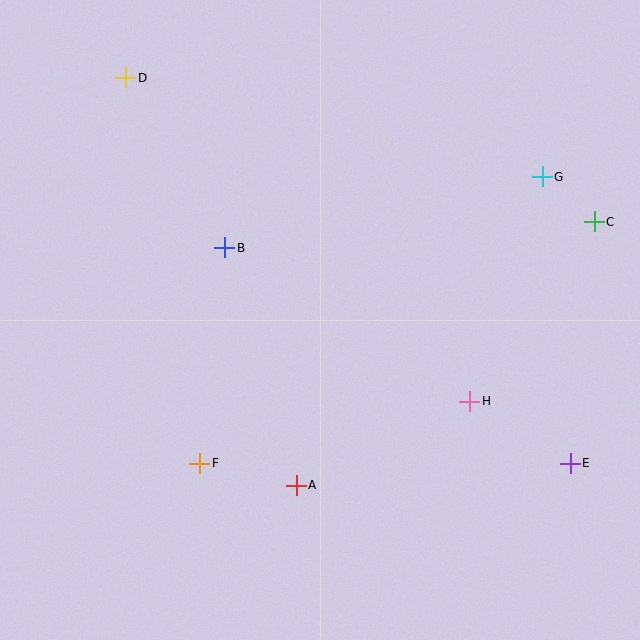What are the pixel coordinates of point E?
Point E is at (570, 464).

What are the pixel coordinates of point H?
Point H is at (470, 401).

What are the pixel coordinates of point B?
Point B is at (225, 248).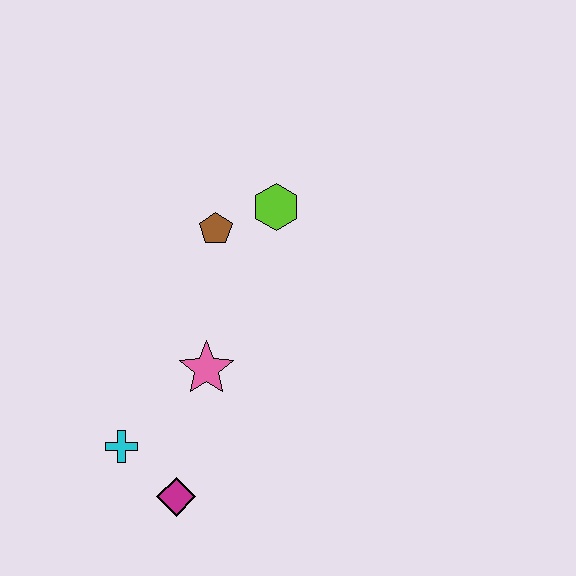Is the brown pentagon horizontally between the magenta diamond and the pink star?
No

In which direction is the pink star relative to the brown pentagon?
The pink star is below the brown pentagon.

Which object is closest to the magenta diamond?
The cyan cross is closest to the magenta diamond.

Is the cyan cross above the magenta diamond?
Yes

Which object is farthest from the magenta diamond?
The lime hexagon is farthest from the magenta diamond.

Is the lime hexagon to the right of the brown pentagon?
Yes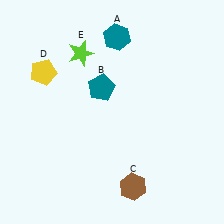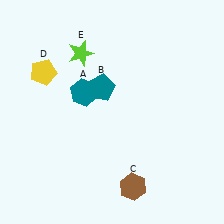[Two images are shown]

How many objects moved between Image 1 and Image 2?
1 object moved between the two images.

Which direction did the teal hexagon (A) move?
The teal hexagon (A) moved down.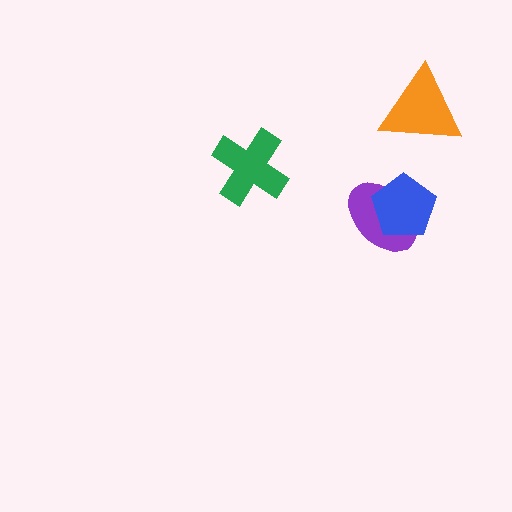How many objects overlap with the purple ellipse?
1 object overlaps with the purple ellipse.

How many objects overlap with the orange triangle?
0 objects overlap with the orange triangle.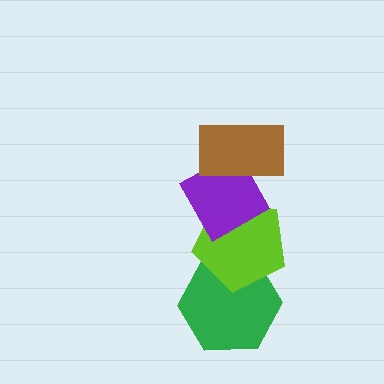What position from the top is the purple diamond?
The purple diamond is 2nd from the top.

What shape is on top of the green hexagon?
The lime pentagon is on top of the green hexagon.